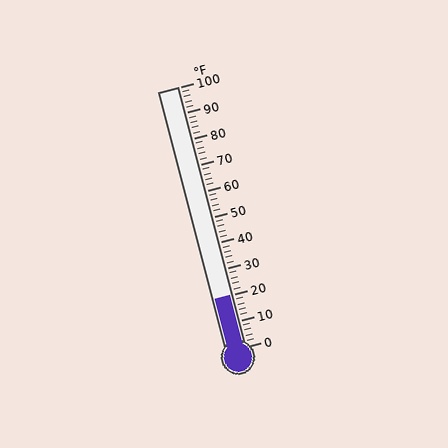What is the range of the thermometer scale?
The thermometer scale ranges from 0°F to 100°F.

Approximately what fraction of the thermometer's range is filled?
The thermometer is filled to approximately 20% of its range.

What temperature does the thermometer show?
The thermometer shows approximately 20°F.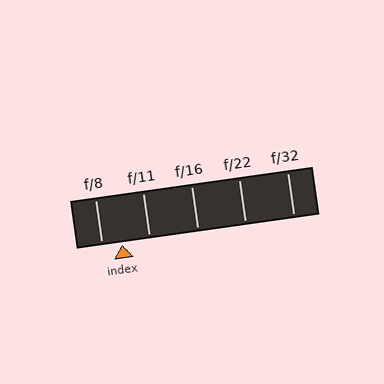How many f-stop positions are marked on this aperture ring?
There are 5 f-stop positions marked.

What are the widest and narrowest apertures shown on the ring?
The widest aperture shown is f/8 and the narrowest is f/32.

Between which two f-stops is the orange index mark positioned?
The index mark is between f/8 and f/11.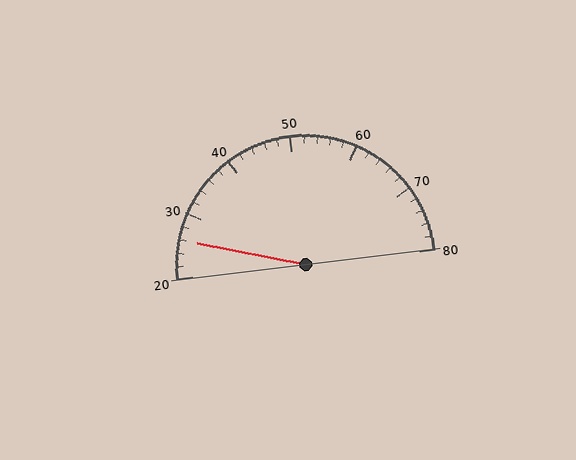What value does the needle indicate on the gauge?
The needle indicates approximately 26.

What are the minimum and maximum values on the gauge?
The gauge ranges from 20 to 80.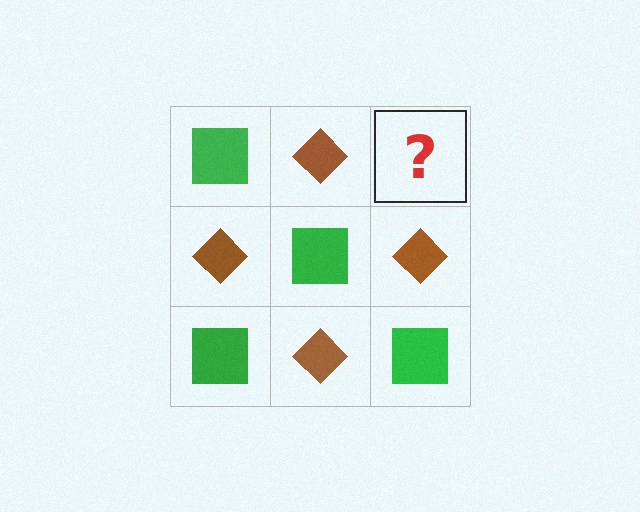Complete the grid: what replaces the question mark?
The question mark should be replaced with a green square.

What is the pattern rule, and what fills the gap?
The rule is that it alternates green square and brown diamond in a checkerboard pattern. The gap should be filled with a green square.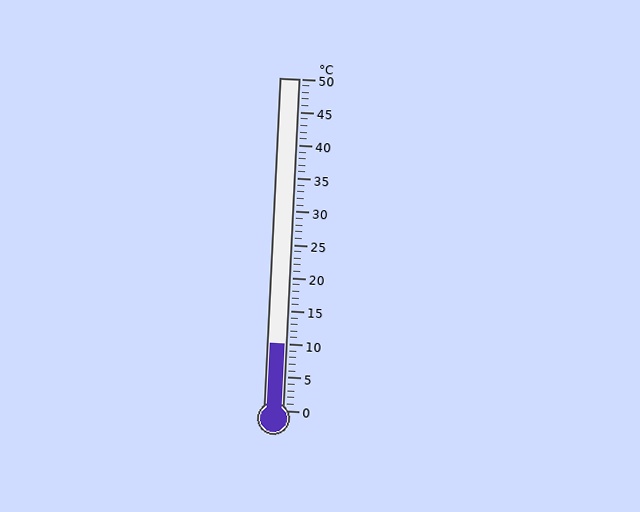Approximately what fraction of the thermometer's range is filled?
The thermometer is filled to approximately 20% of its range.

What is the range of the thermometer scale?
The thermometer scale ranges from 0°C to 50°C.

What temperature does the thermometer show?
The thermometer shows approximately 10°C.